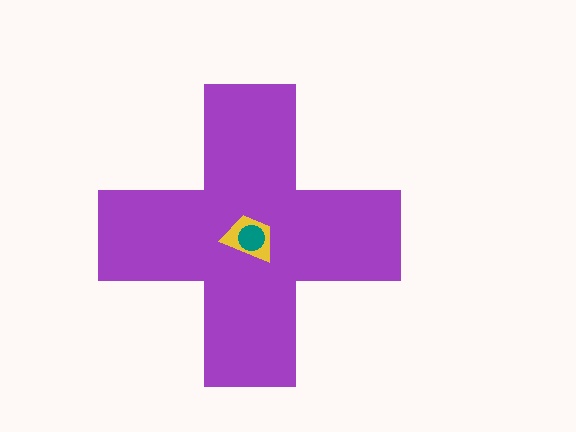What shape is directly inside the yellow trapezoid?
The teal circle.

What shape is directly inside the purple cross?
The yellow trapezoid.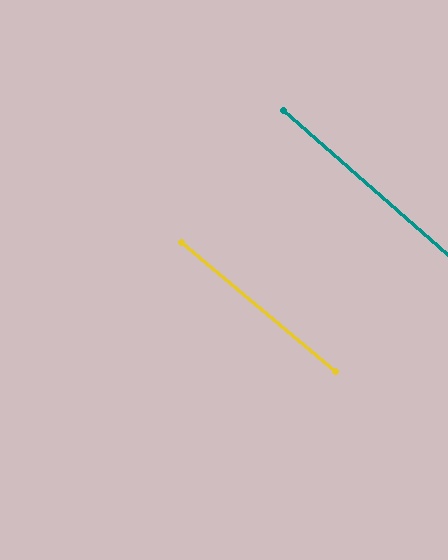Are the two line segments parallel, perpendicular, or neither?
Parallel — their directions differ by only 1.3°.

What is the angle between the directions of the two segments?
Approximately 1 degree.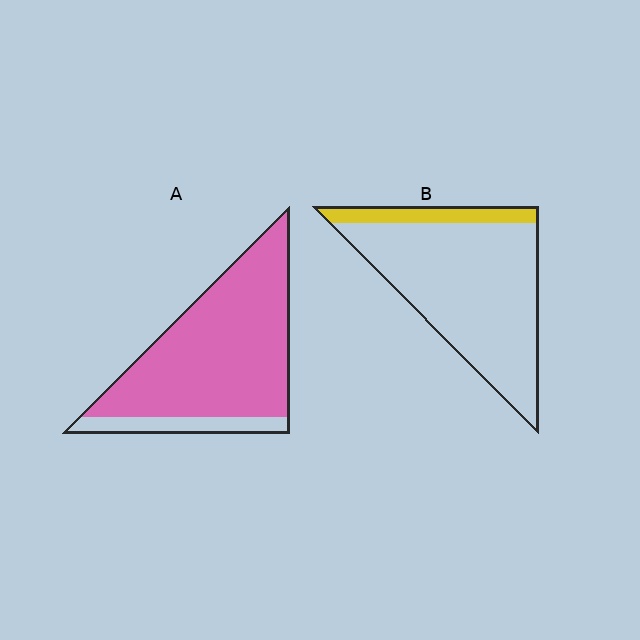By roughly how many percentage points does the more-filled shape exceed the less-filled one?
By roughly 70 percentage points (A over B).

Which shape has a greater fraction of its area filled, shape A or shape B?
Shape A.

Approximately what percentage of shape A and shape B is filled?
A is approximately 85% and B is approximately 15%.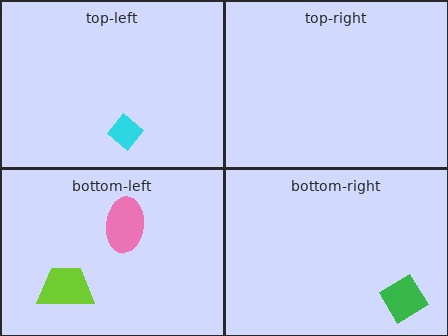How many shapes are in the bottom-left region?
2.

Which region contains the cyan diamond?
The top-left region.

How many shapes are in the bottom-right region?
1.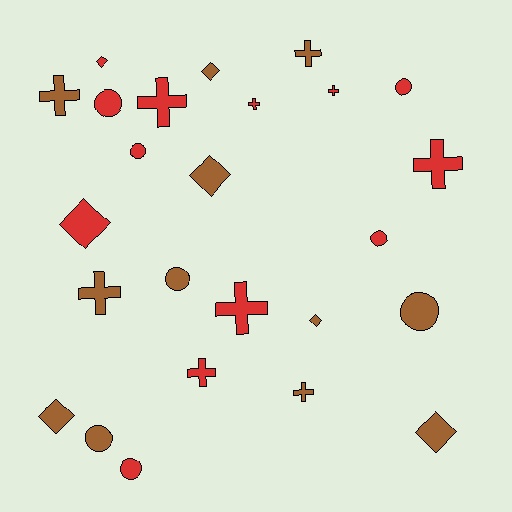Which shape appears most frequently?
Cross, with 10 objects.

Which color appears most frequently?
Red, with 13 objects.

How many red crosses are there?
There are 6 red crosses.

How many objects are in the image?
There are 25 objects.